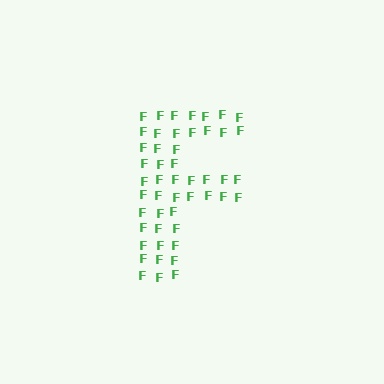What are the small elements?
The small elements are letter F's.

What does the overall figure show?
The overall figure shows the letter F.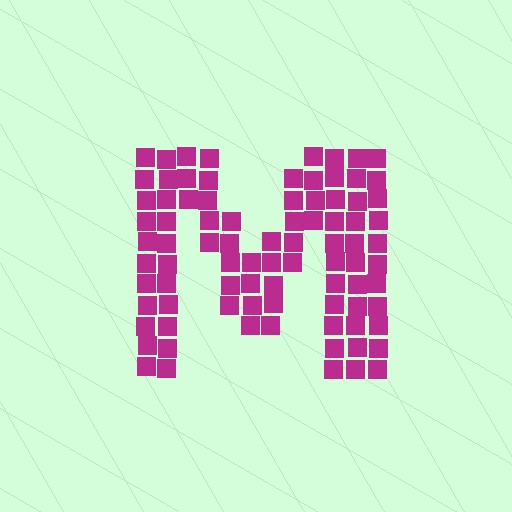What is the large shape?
The large shape is the letter M.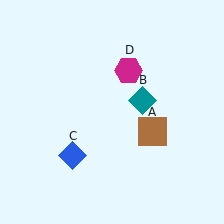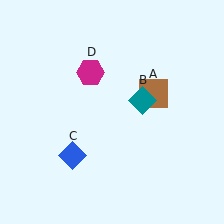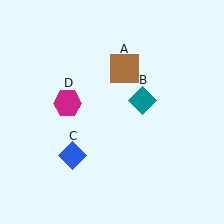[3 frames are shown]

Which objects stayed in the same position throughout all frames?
Teal diamond (object B) and blue diamond (object C) remained stationary.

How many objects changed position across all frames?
2 objects changed position: brown square (object A), magenta hexagon (object D).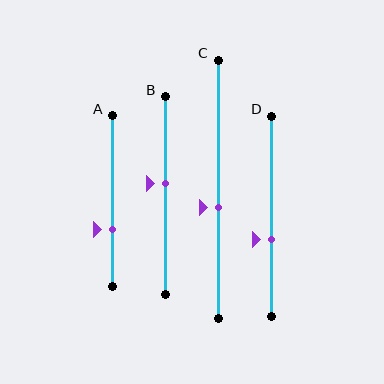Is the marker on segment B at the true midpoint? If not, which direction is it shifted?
No, the marker on segment B is shifted upward by about 6% of the segment length.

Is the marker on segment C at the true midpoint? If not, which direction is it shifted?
No, the marker on segment C is shifted downward by about 7% of the segment length.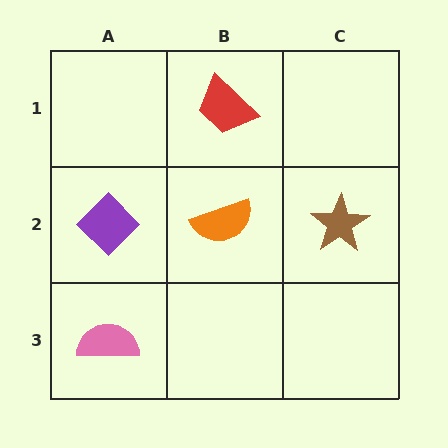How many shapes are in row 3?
1 shape.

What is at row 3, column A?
A pink semicircle.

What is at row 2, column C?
A brown star.